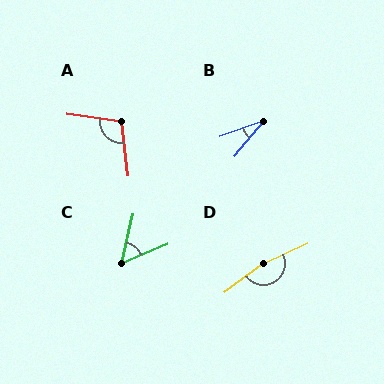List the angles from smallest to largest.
B (31°), C (54°), A (104°), D (168°).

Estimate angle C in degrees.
Approximately 54 degrees.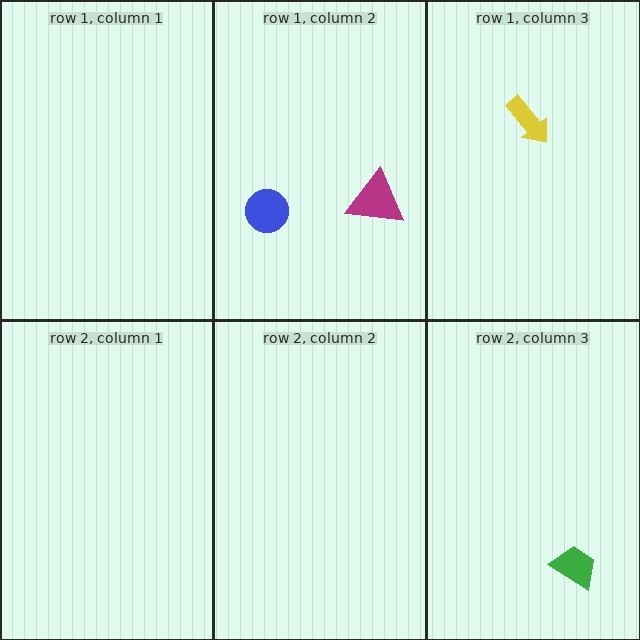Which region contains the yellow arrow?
The row 1, column 3 region.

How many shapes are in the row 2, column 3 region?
1.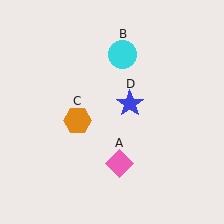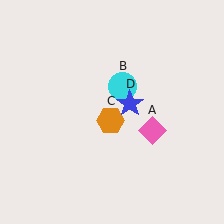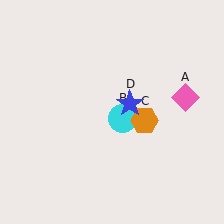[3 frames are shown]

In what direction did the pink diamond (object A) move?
The pink diamond (object A) moved up and to the right.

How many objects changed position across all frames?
3 objects changed position: pink diamond (object A), cyan circle (object B), orange hexagon (object C).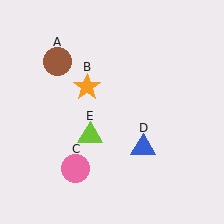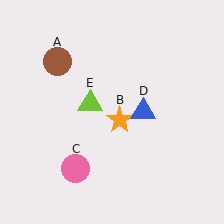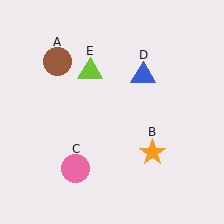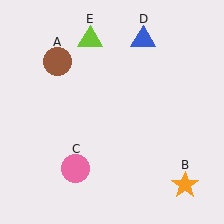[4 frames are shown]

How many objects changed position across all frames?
3 objects changed position: orange star (object B), blue triangle (object D), lime triangle (object E).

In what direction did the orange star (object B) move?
The orange star (object B) moved down and to the right.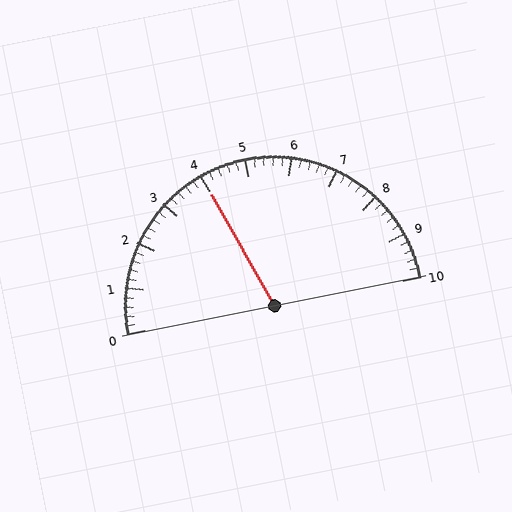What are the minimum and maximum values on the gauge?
The gauge ranges from 0 to 10.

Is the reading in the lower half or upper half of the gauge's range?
The reading is in the lower half of the range (0 to 10).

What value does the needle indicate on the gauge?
The needle indicates approximately 4.0.